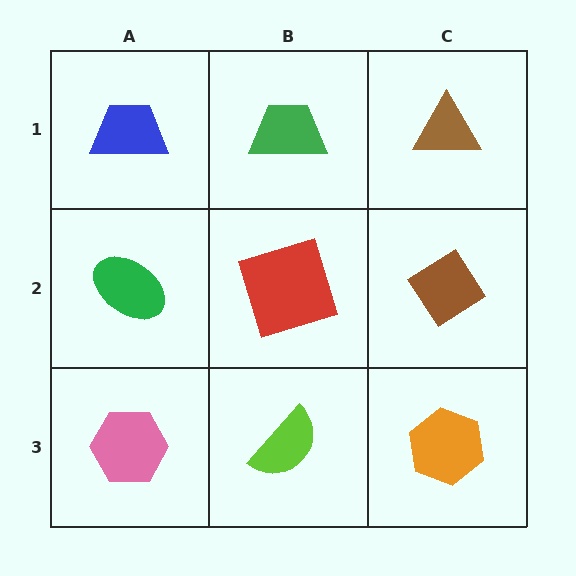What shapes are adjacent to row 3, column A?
A green ellipse (row 2, column A), a lime semicircle (row 3, column B).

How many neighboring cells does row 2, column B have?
4.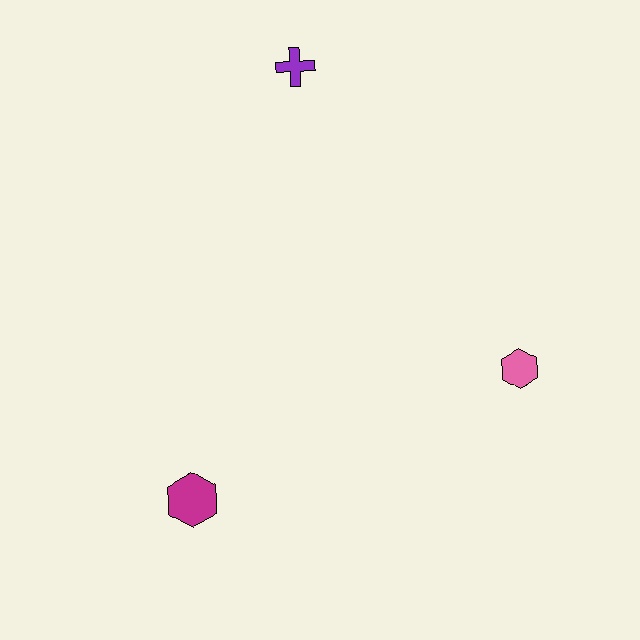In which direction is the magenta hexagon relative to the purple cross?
The magenta hexagon is below the purple cross.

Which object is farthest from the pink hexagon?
The purple cross is farthest from the pink hexagon.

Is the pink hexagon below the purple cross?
Yes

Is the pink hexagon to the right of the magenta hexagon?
Yes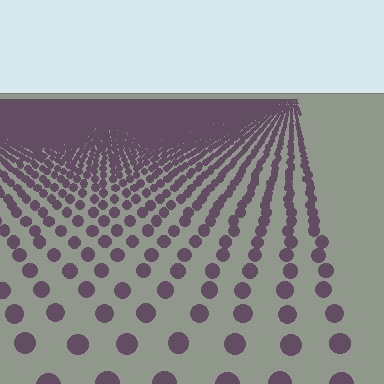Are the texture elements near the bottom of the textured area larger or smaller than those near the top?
Larger. Near the bottom, elements are closer to the viewer and appear at a bigger on-screen size.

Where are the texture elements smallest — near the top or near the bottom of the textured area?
Near the top.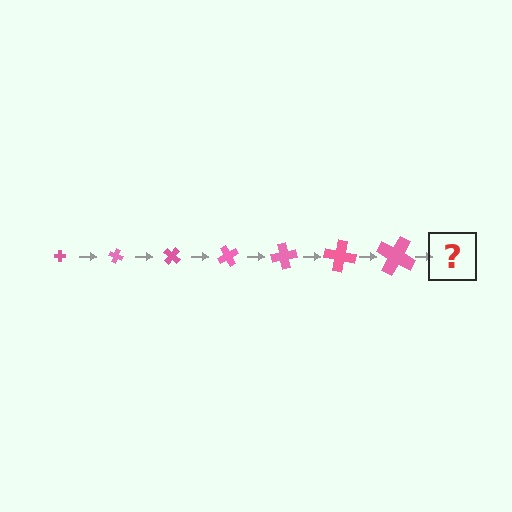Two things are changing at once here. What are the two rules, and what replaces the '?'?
The two rules are that the cross grows larger each step and it rotates 20 degrees each step. The '?' should be a cross, larger than the previous one and rotated 140 degrees from the start.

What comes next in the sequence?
The next element should be a cross, larger than the previous one and rotated 140 degrees from the start.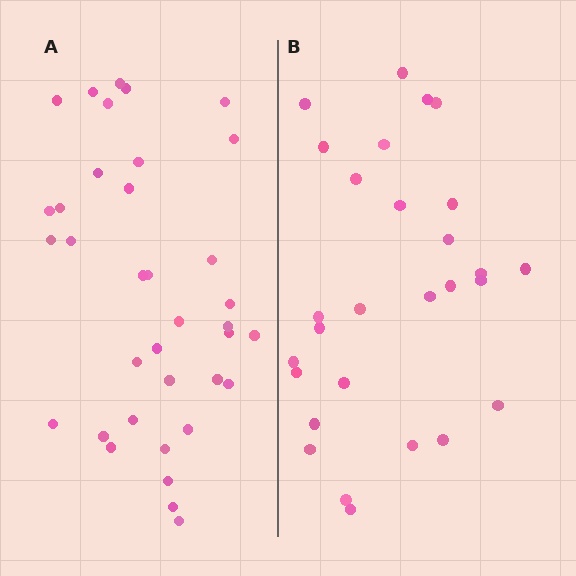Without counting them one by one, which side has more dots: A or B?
Region A (the left region) has more dots.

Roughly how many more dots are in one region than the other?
Region A has roughly 8 or so more dots than region B.